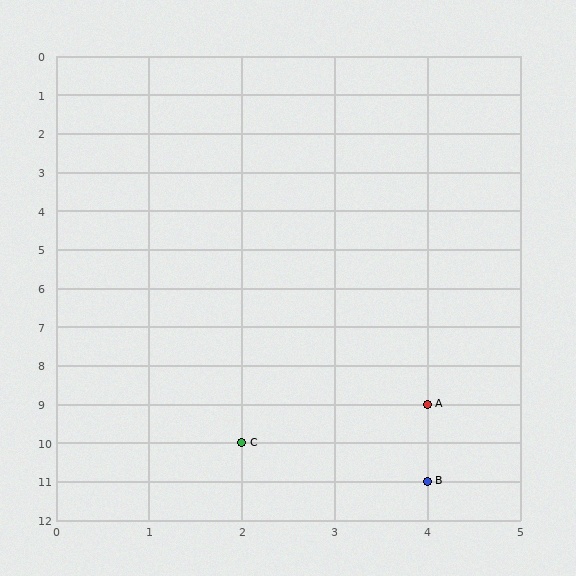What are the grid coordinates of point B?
Point B is at grid coordinates (4, 11).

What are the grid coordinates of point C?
Point C is at grid coordinates (2, 10).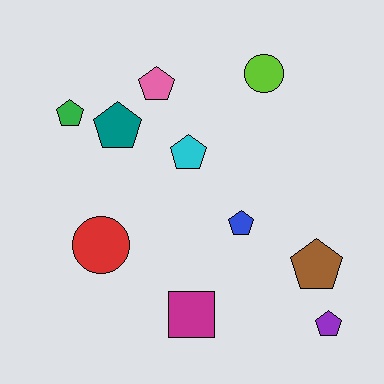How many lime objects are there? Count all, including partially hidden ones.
There is 1 lime object.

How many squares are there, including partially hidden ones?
There is 1 square.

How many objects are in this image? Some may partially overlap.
There are 10 objects.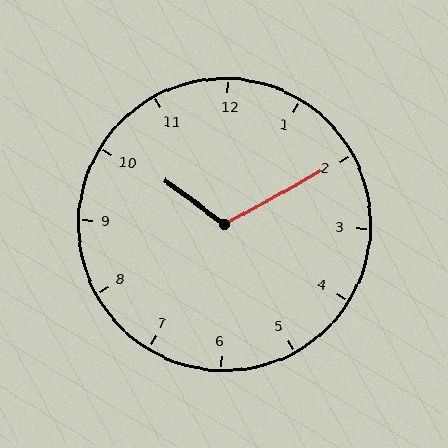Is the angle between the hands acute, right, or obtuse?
It is obtuse.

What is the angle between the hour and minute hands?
Approximately 115 degrees.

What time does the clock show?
10:10.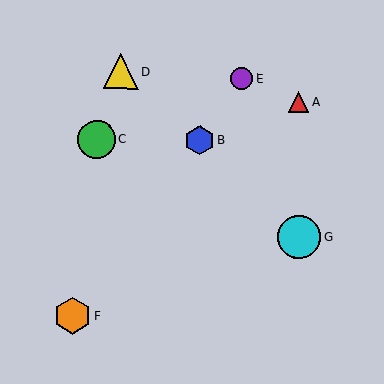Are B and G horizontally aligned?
No, B is at y≈140 and G is at y≈237.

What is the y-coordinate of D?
Object D is at y≈71.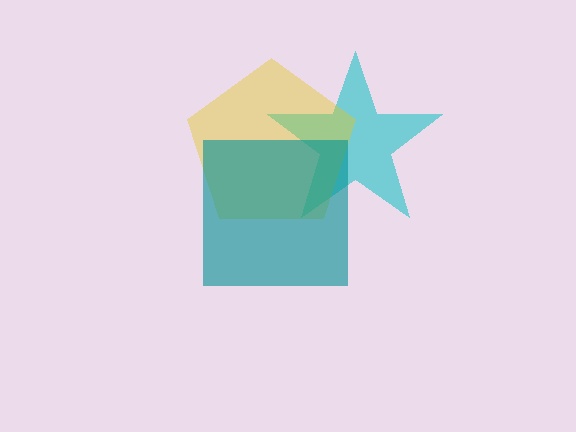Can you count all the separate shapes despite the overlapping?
Yes, there are 3 separate shapes.